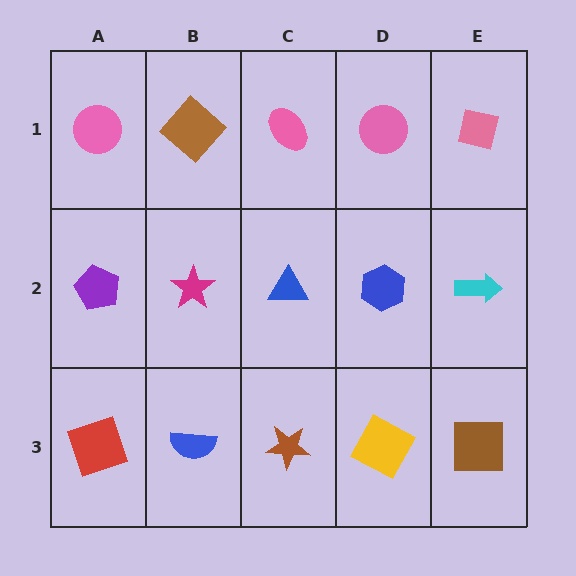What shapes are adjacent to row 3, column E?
A cyan arrow (row 2, column E), a yellow square (row 3, column D).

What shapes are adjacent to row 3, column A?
A purple pentagon (row 2, column A), a blue semicircle (row 3, column B).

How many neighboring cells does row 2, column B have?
4.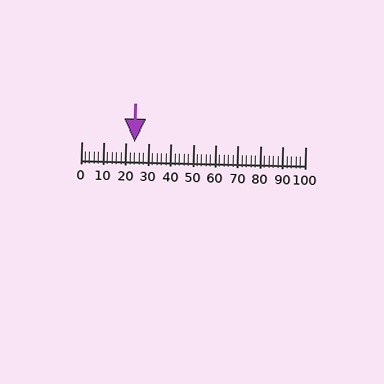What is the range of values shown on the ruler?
The ruler shows values from 0 to 100.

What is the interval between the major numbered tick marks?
The major tick marks are spaced 10 units apart.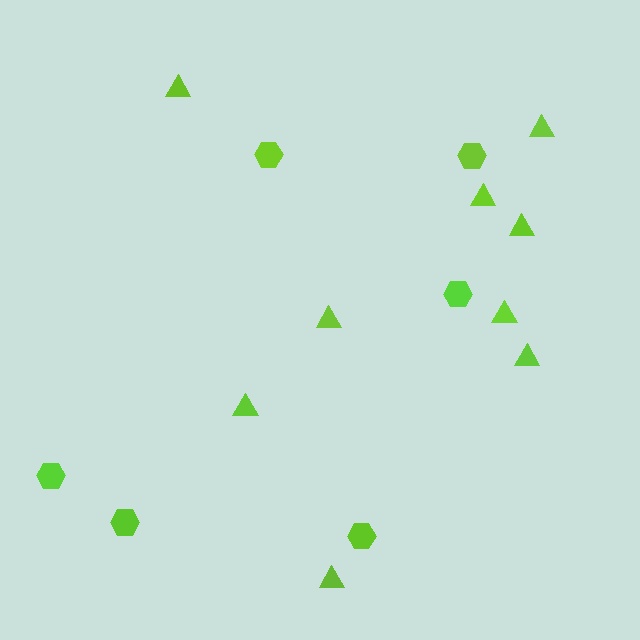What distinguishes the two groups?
There are 2 groups: one group of triangles (9) and one group of hexagons (6).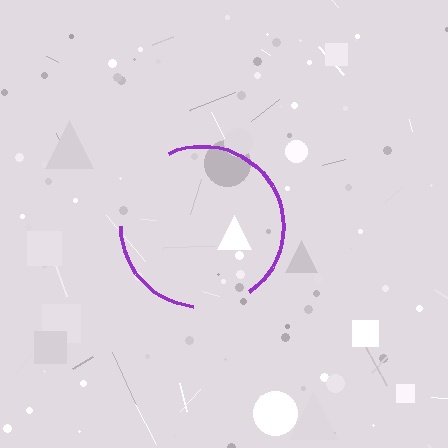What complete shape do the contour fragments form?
The contour fragments form a circle.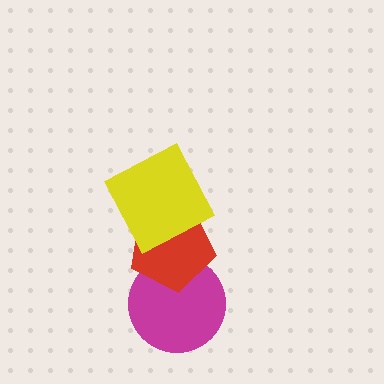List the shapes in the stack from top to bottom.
From top to bottom: the yellow square, the red pentagon, the magenta circle.